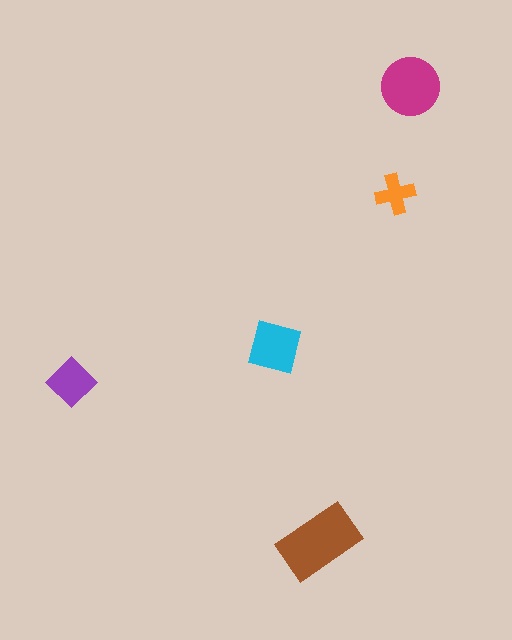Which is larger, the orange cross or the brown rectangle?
The brown rectangle.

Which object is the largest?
The brown rectangle.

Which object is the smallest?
The orange cross.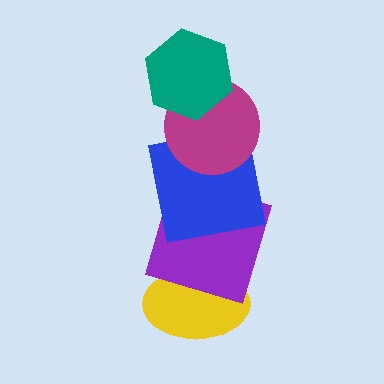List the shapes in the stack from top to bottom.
From top to bottom: the teal hexagon, the magenta circle, the blue square, the purple square, the yellow ellipse.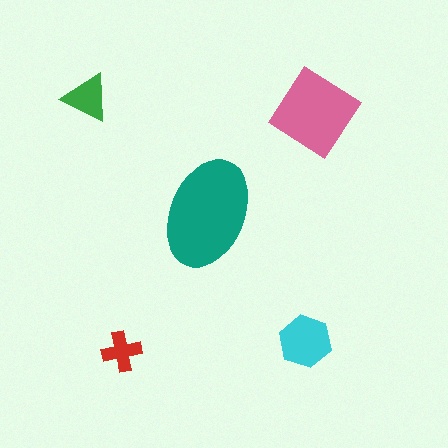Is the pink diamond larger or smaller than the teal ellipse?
Smaller.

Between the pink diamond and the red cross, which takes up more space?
The pink diamond.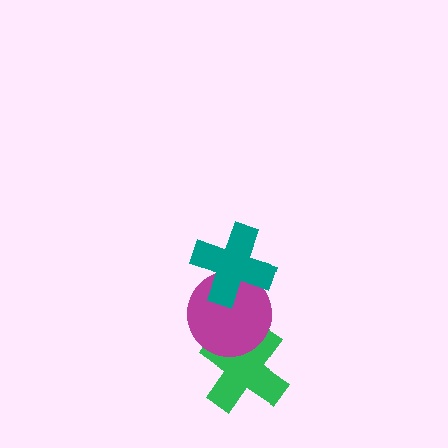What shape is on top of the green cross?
The magenta circle is on top of the green cross.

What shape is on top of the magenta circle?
The teal cross is on top of the magenta circle.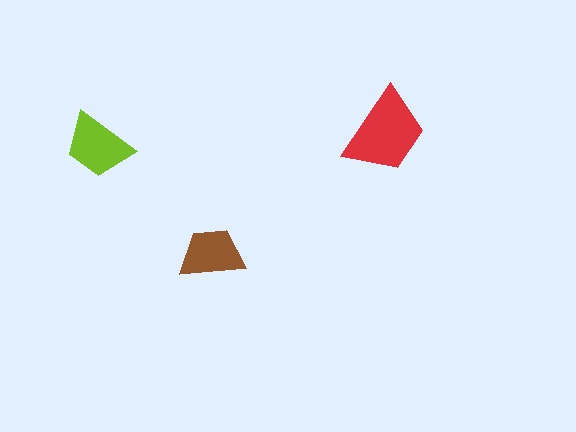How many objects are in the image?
There are 3 objects in the image.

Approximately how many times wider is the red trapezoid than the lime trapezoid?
About 1.5 times wider.